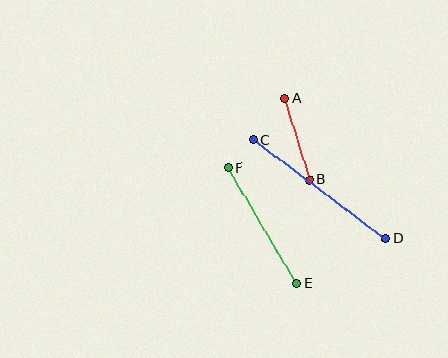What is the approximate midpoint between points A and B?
The midpoint is at approximately (297, 139) pixels.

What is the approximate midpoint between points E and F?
The midpoint is at approximately (262, 225) pixels.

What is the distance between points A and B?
The distance is approximately 85 pixels.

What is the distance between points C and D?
The distance is approximately 165 pixels.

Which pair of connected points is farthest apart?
Points C and D are farthest apart.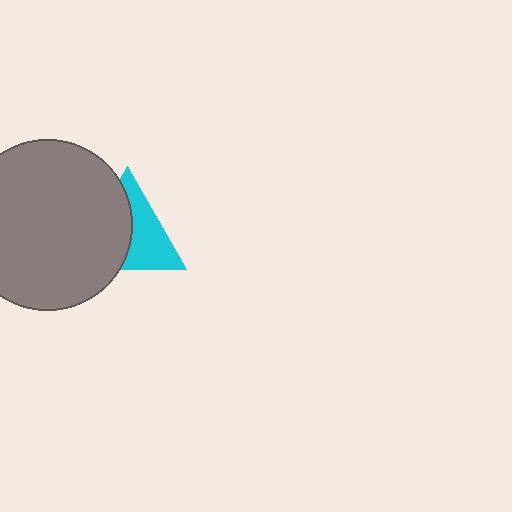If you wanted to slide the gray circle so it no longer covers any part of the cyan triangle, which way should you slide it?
Slide it left — that is the most direct way to separate the two shapes.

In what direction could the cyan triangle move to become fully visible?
The cyan triangle could move right. That would shift it out from behind the gray circle entirely.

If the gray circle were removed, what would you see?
You would see the complete cyan triangle.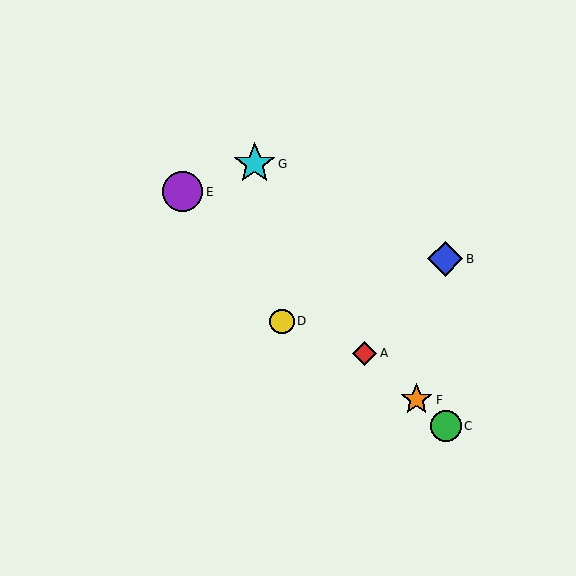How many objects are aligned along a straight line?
4 objects (A, C, E, F) are aligned along a straight line.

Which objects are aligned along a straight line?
Objects A, C, E, F are aligned along a straight line.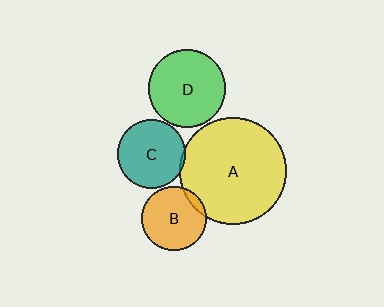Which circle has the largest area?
Circle A (yellow).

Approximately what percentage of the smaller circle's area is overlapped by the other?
Approximately 5%.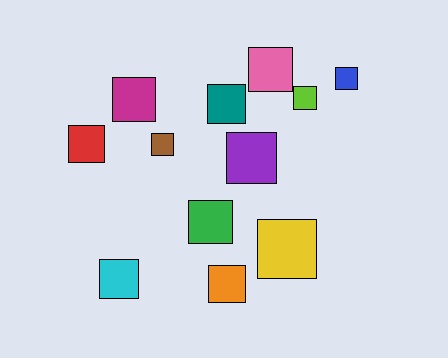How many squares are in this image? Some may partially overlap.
There are 12 squares.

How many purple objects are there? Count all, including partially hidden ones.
There is 1 purple object.